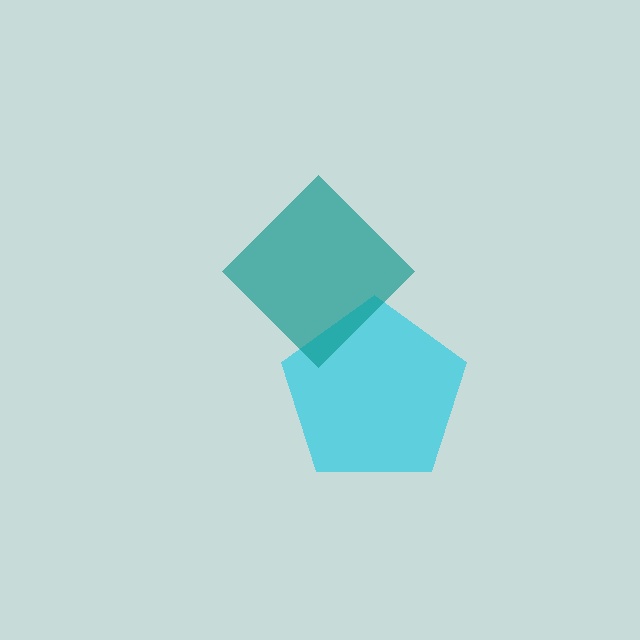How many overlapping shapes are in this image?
There are 2 overlapping shapes in the image.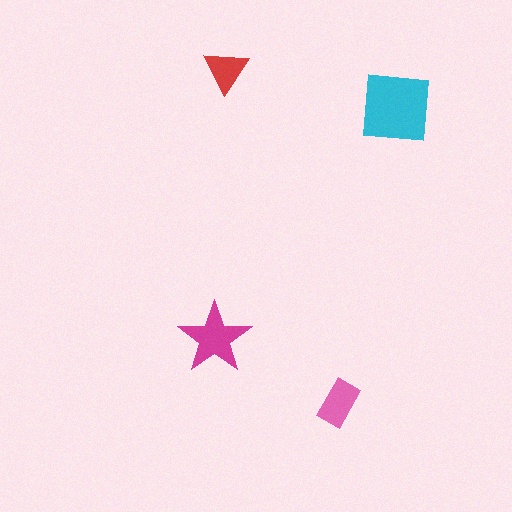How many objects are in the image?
There are 4 objects in the image.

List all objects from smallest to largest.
The red triangle, the pink rectangle, the magenta star, the cyan square.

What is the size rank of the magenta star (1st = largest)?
2nd.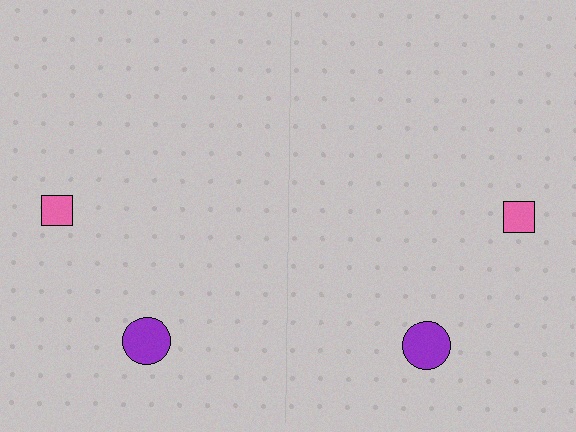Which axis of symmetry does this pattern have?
The pattern has a vertical axis of symmetry running through the center of the image.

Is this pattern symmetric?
Yes, this pattern has bilateral (reflection) symmetry.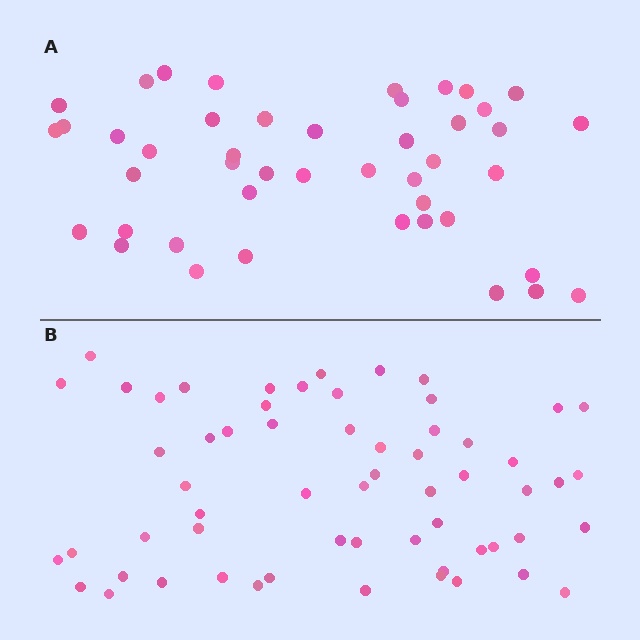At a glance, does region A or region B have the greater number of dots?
Region B (the bottom region) has more dots.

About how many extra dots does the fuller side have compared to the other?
Region B has approximately 15 more dots than region A.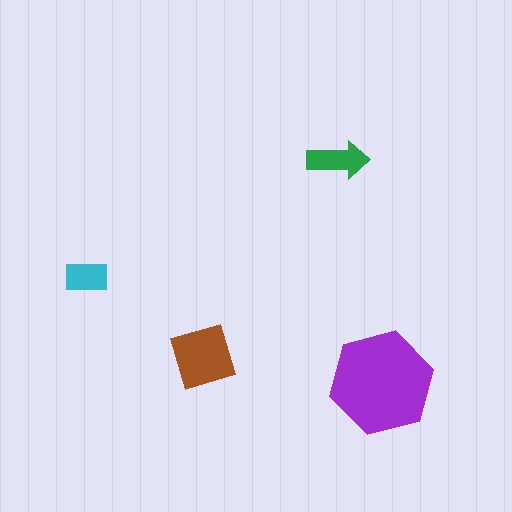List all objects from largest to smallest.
The purple hexagon, the brown diamond, the green arrow, the cyan rectangle.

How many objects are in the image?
There are 4 objects in the image.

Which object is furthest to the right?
The purple hexagon is rightmost.